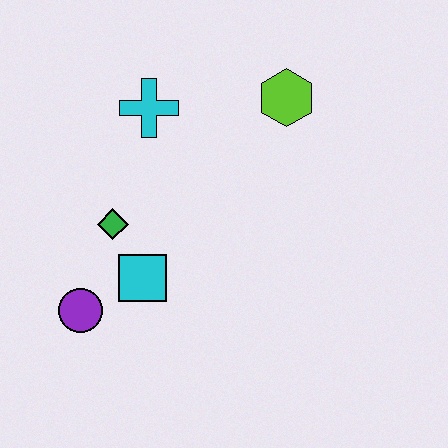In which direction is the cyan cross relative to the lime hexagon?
The cyan cross is to the left of the lime hexagon.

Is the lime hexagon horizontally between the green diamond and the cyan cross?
No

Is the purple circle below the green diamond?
Yes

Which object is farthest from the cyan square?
The lime hexagon is farthest from the cyan square.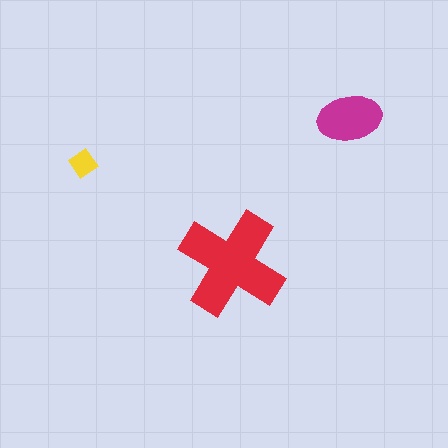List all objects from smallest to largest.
The yellow diamond, the magenta ellipse, the red cross.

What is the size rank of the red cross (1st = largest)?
1st.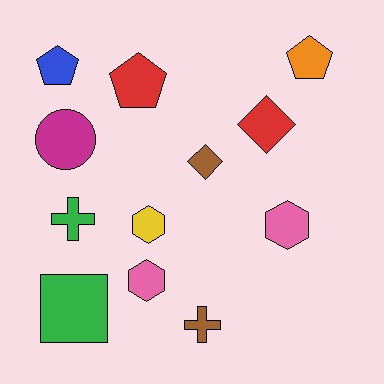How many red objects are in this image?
There are 2 red objects.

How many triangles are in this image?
There are no triangles.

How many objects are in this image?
There are 12 objects.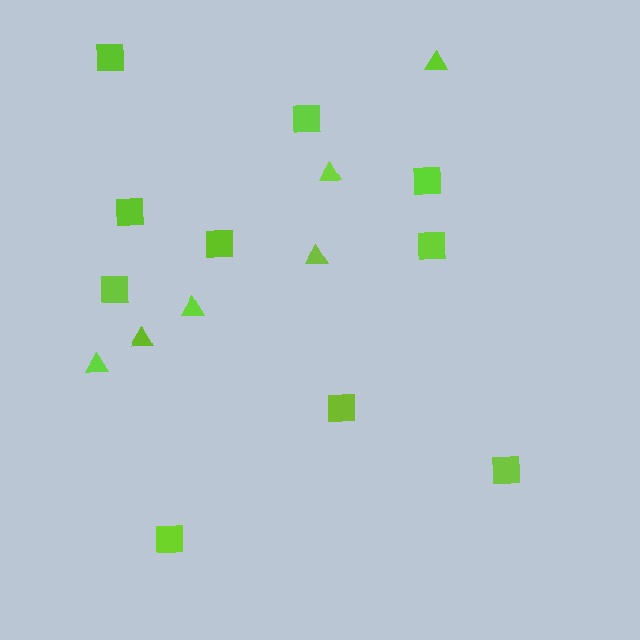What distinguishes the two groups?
There are 2 groups: one group of squares (10) and one group of triangles (6).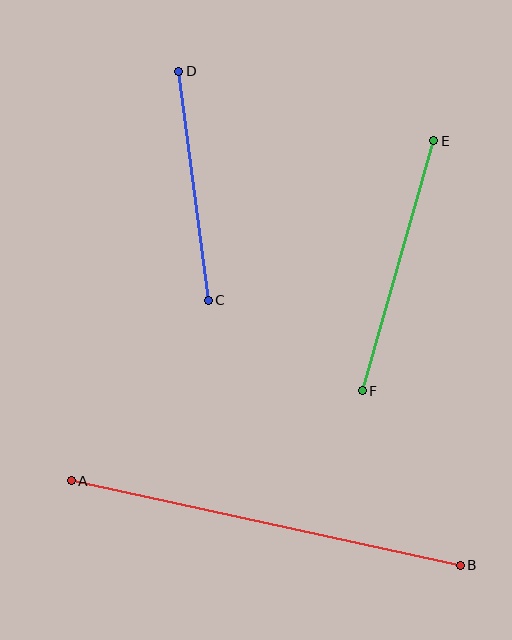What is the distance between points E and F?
The distance is approximately 260 pixels.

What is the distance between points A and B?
The distance is approximately 398 pixels.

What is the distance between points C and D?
The distance is approximately 231 pixels.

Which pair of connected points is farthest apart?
Points A and B are farthest apart.